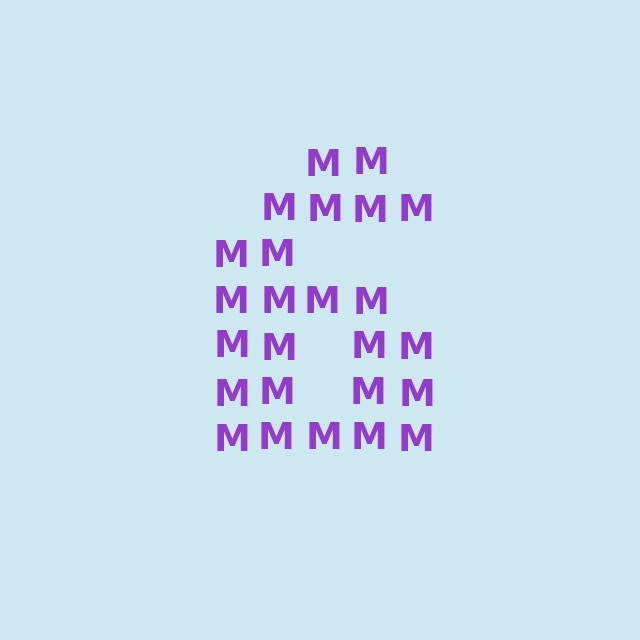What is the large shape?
The large shape is the digit 6.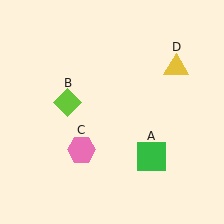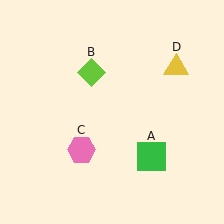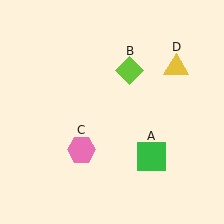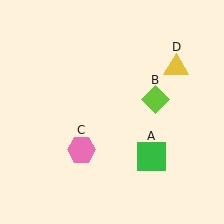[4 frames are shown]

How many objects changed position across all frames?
1 object changed position: lime diamond (object B).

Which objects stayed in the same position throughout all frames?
Green square (object A) and pink hexagon (object C) and yellow triangle (object D) remained stationary.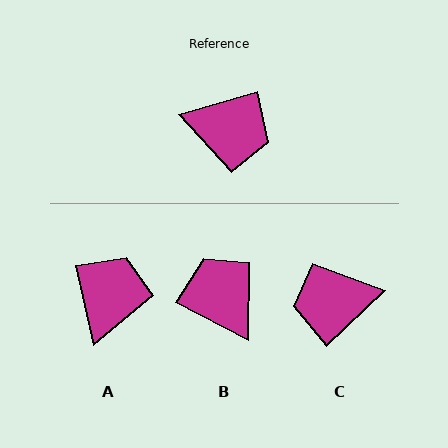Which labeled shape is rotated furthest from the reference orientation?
C, about 153 degrees away.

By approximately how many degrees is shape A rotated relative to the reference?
Approximately 87 degrees counter-clockwise.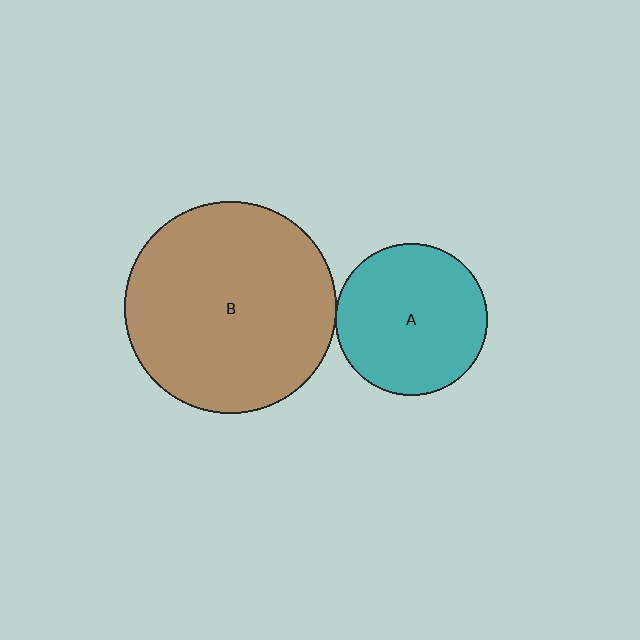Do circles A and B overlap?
Yes.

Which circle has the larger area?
Circle B (brown).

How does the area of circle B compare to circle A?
Approximately 1.9 times.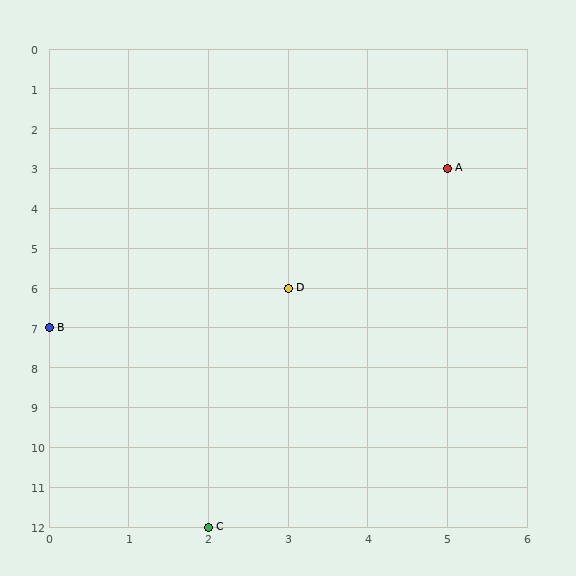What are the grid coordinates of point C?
Point C is at grid coordinates (2, 12).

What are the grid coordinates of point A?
Point A is at grid coordinates (5, 3).